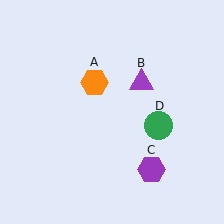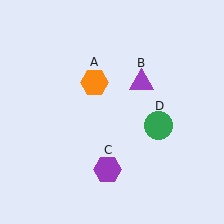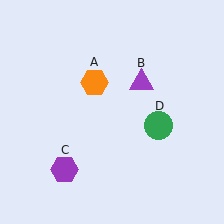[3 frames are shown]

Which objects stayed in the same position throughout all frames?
Orange hexagon (object A) and purple triangle (object B) and green circle (object D) remained stationary.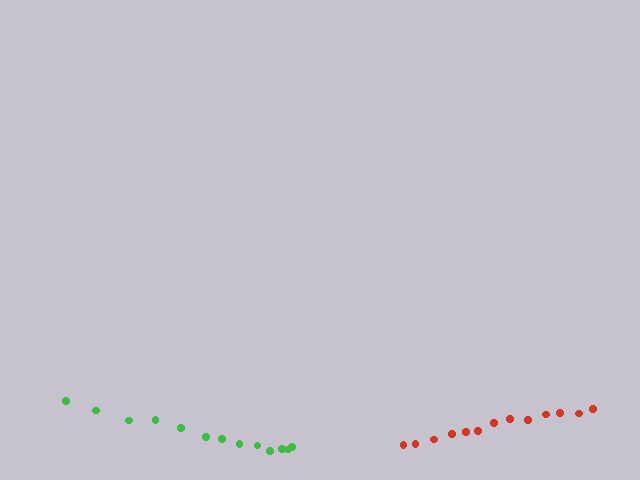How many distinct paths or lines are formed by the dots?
There are 2 distinct paths.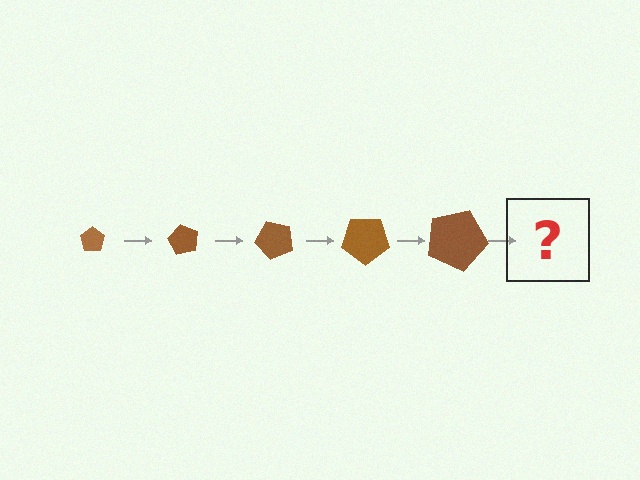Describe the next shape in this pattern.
It should be a pentagon, larger than the previous one and rotated 300 degrees from the start.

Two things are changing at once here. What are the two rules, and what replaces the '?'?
The two rules are that the pentagon grows larger each step and it rotates 60 degrees each step. The '?' should be a pentagon, larger than the previous one and rotated 300 degrees from the start.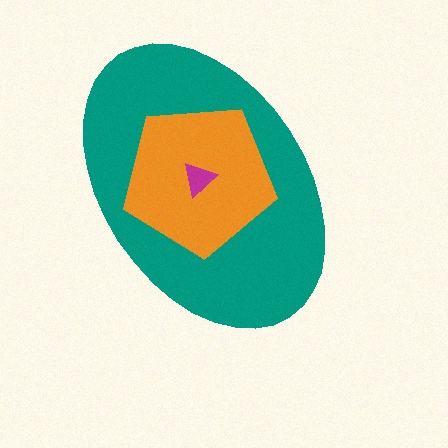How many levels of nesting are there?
3.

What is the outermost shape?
The teal ellipse.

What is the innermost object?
The magenta triangle.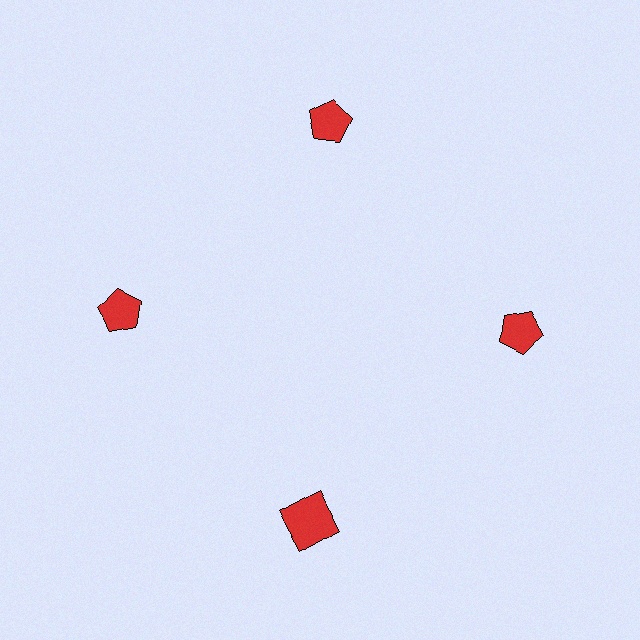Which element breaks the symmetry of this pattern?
The red square at roughly the 6 o'clock position breaks the symmetry. All other shapes are red pentagons.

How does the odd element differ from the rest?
It has a different shape: square instead of pentagon.